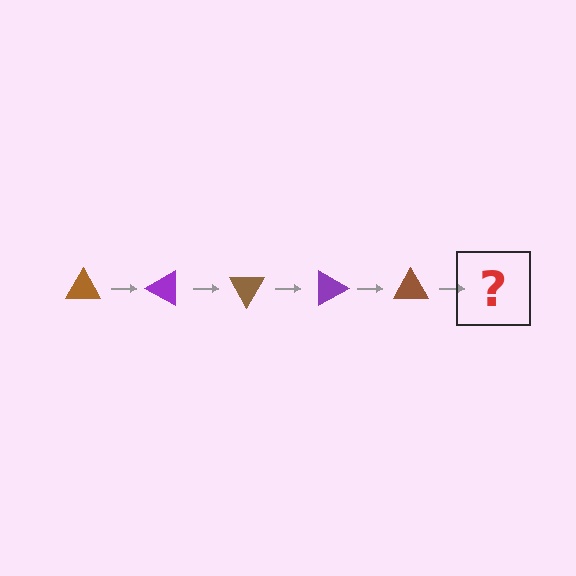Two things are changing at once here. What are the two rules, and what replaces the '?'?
The two rules are that it rotates 30 degrees each step and the color cycles through brown and purple. The '?' should be a purple triangle, rotated 150 degrees from the start.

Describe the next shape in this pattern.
It should be a purple triangle, rotated 150 degrees from the start.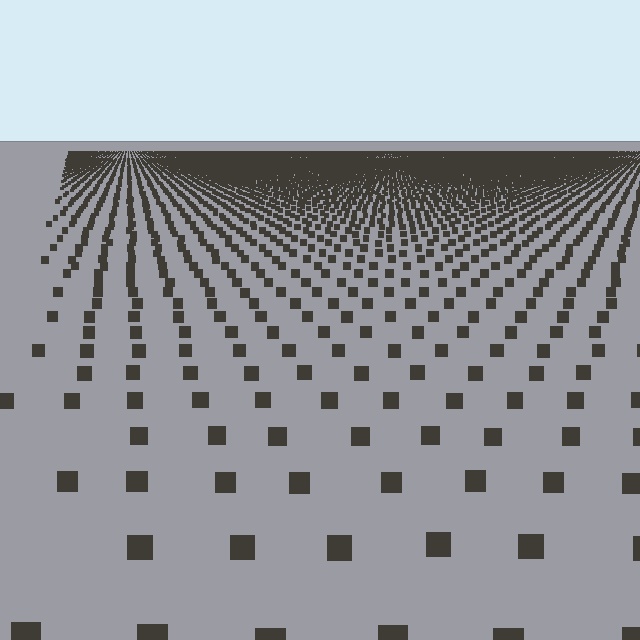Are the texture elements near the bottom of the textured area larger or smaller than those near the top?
Larger. Near the bottom, elements are closer to the viewer and appear at a bigger on-screen size.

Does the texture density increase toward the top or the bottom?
Density increases toward the top.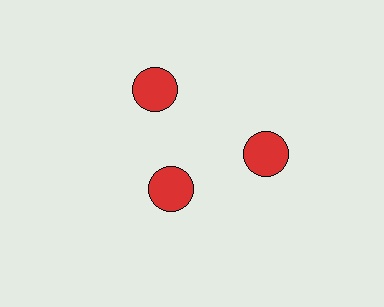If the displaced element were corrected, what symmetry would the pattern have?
It would have 3-fold rotational symmetry — the pattern would map onto itself every 120 degrees.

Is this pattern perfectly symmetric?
No. The 3 red circles are arranged in a ring, but one element near the 7 o'clock position is pulled inward toward the center, breaking the 3-fold rotational symmetry.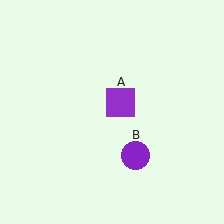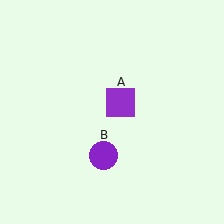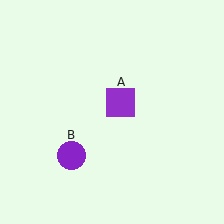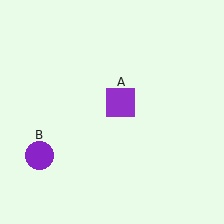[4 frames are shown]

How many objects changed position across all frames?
1 object changed position: purple circle (object B).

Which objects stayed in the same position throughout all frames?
Purple square (object A) remained stationary.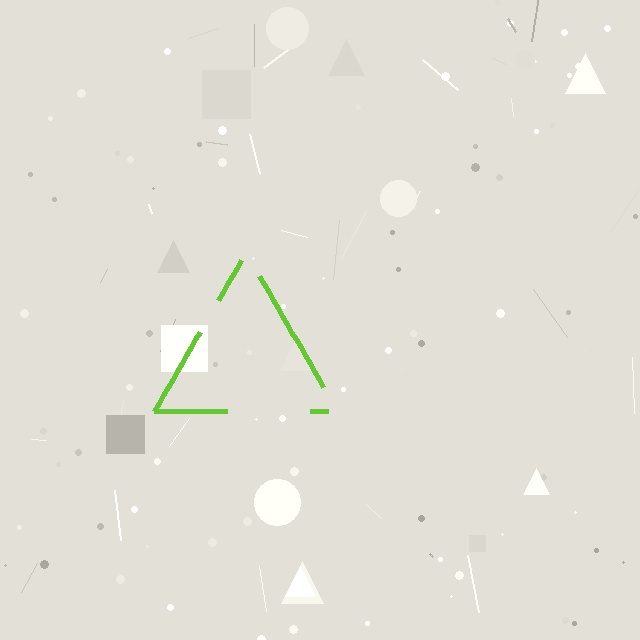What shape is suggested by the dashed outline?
The dashed outline suggests a triangle.